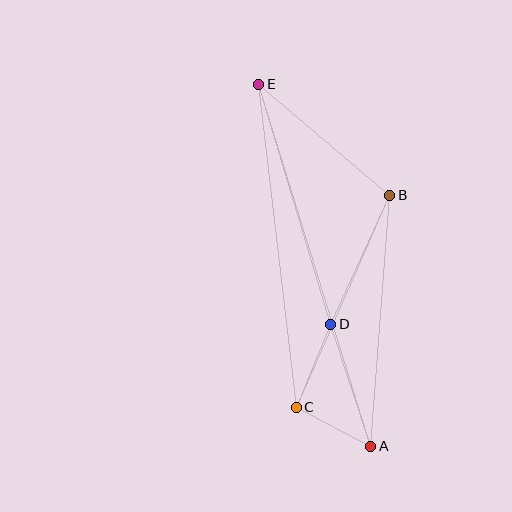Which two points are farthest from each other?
Points A and E are farthest from each other.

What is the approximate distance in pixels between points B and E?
The distance between B and E is approximately 171 pixels.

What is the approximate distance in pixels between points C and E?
The distance between C and E is approximately 325 pixels.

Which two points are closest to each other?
Points A and C are closest to each other.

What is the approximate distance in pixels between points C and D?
The distance between C and D is approximately 90 pixels.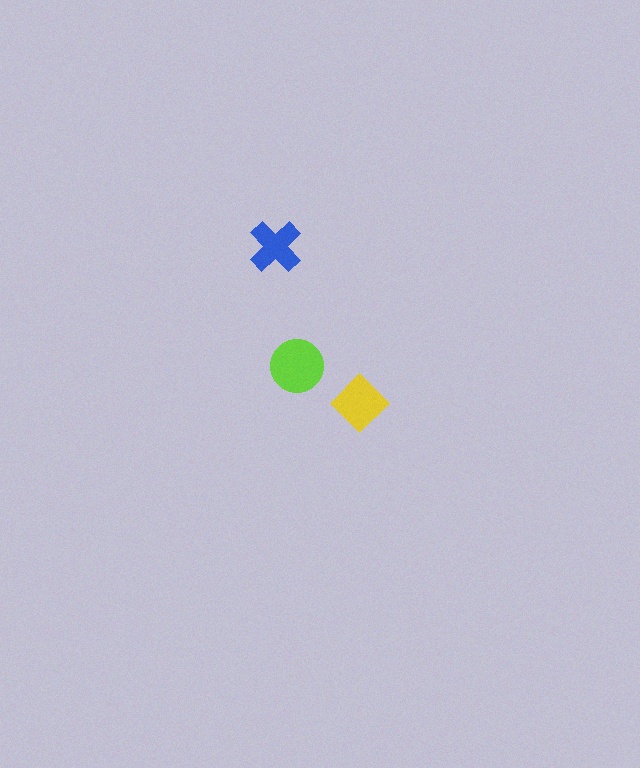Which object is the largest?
The lime circle.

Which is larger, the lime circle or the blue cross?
The lime circle.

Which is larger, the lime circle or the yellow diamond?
The lime circle.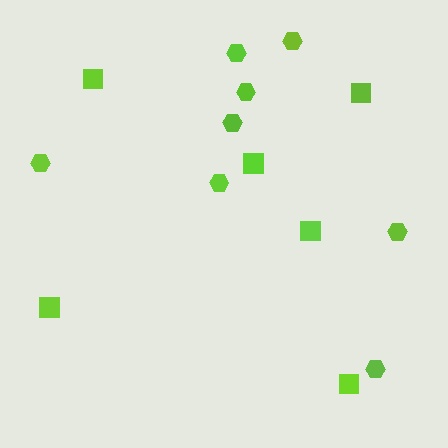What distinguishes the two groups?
There are 2 groups: one group of hexagons (8) and one group of squares (6).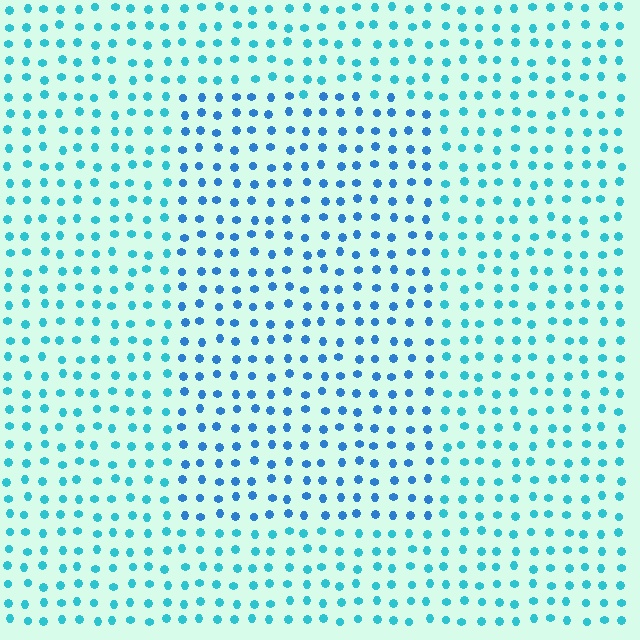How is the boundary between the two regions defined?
The boundary is defined purely by a slight shift in hue (about 26 degrees). Spacing, size, and orientation are identical on both sides.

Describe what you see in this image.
The image is filled with small cyan elements in a uniform arrangement. A rectangle-shaped region is visible where the elements are tinted to a slightly different hue, forming a subtle color boundary.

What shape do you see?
I see a rectangle.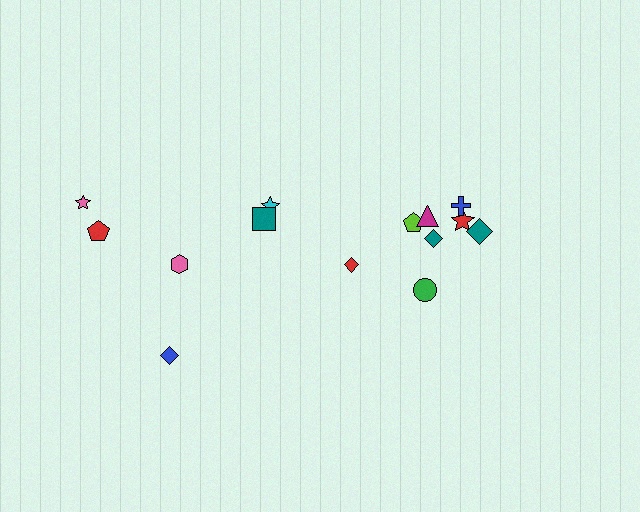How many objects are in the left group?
There are 6 objects.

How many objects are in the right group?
There are 8 objects.